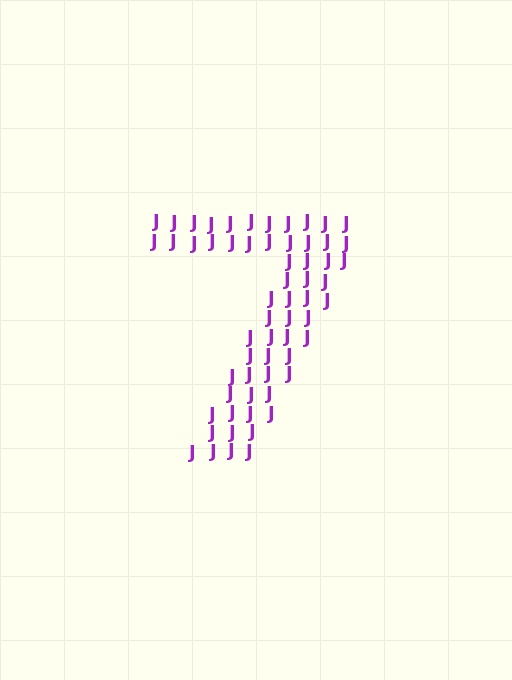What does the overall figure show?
The overall figure shows the digit 7.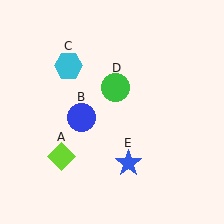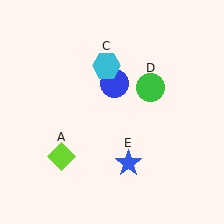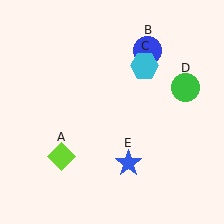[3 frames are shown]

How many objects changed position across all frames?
3 objects changed position: blue circle (object B), cyan hexagon (object C), green circle (object D).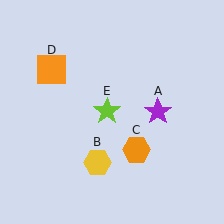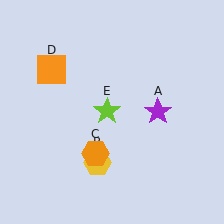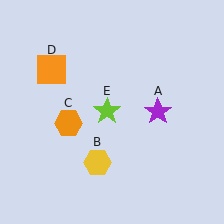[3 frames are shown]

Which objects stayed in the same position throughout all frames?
Purple star (object A) and yellow hexagon (object B) and orange square (object D) and lime star (object E) remained stationary.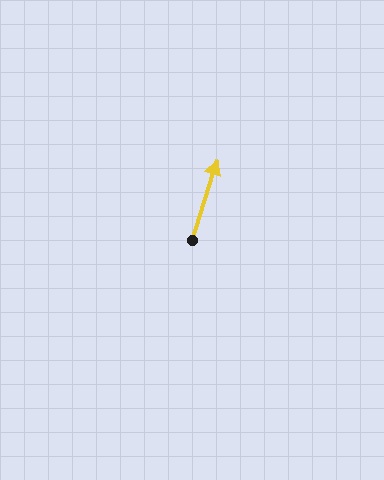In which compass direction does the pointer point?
North.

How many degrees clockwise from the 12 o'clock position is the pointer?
Approximately 17 degrees.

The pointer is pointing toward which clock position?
Roughly 1 o'clock.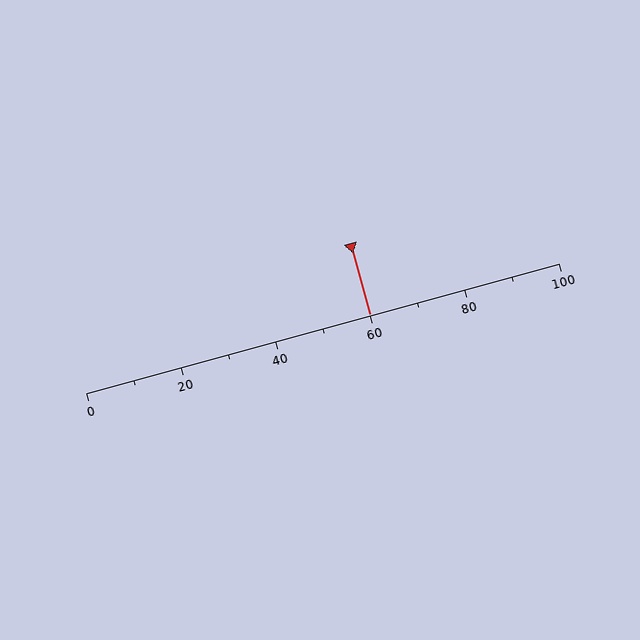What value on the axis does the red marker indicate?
The marker indicates approximately 60.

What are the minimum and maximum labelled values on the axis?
The axis runs from 0 to 100.